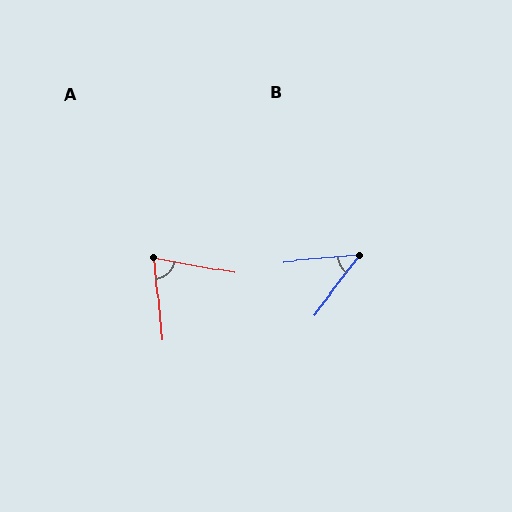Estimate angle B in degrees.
Approximately 48 degrees.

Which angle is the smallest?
B, at approximately 48 degrees.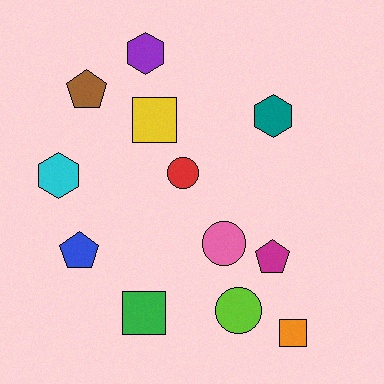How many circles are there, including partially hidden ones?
There are 3 circles.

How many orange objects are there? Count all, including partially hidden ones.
There is 1 orange object.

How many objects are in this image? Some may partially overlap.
There are 12 objects.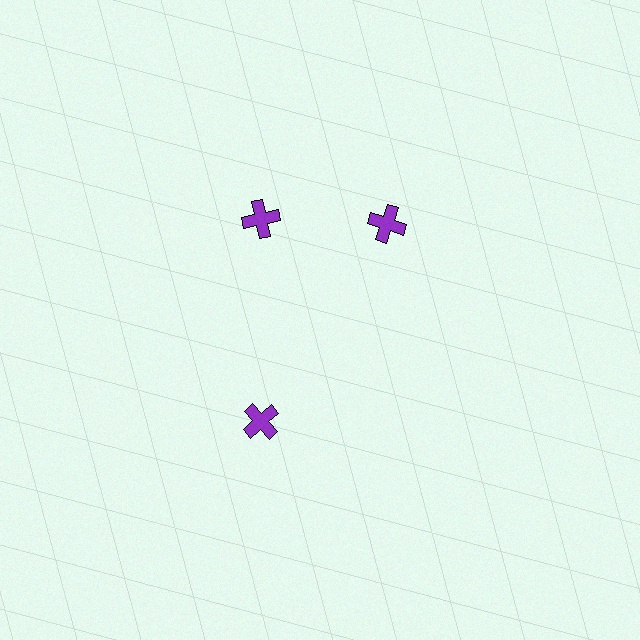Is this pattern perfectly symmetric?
No. The 3 purple crosses are arranged in a ring, but one element near the 3 o'clock position is rotated out of alignment along the ring, breaking the 3-fold rotational symmetry.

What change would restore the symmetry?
The symmetry would be restored by rotating it back into even spacing with its neighbors so that all 3 crosses sit at equal angles and equal distance from the center.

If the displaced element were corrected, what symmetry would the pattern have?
It would have 3-fold rotational symmetry — the pattern would map onto itself every 120 degrees.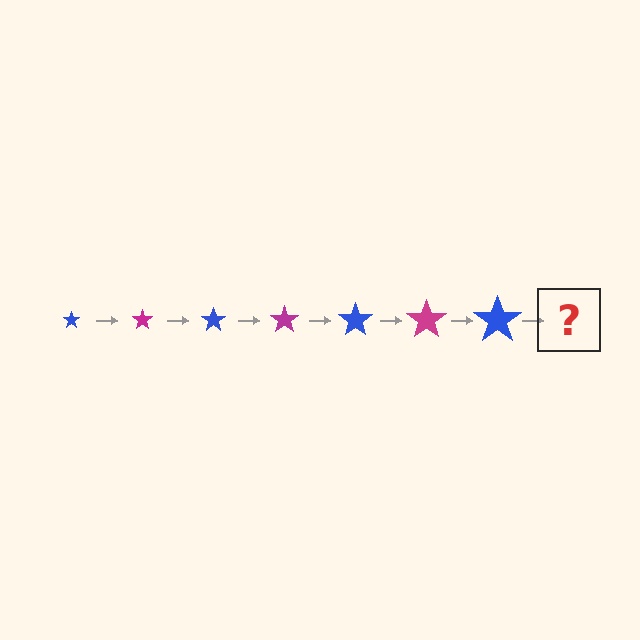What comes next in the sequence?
The next element should be a magenta star, larger than the previous one.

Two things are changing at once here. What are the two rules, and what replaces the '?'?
The two rules are that the star grows larger each step and the color cycles through blue and magenta. The '?' should be a magenta star, larger than the previous one.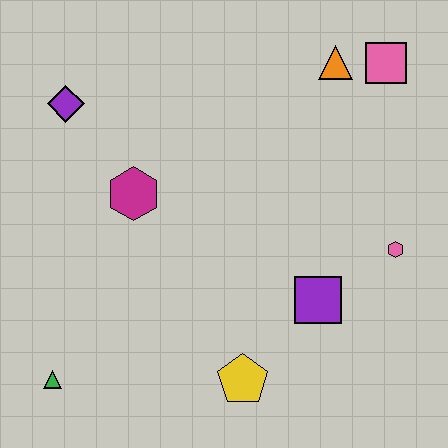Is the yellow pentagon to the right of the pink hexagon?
No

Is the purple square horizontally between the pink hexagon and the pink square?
No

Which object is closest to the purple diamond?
The magenta hexagon is closest to the purple diamond.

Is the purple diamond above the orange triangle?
No